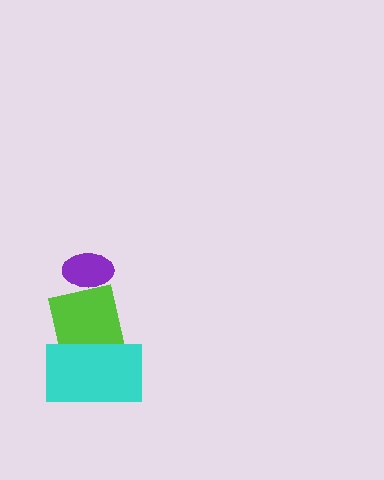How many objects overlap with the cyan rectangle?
1 object overlaps with the cyan rectangle.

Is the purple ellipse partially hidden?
Yes, it is partially covered by another shape.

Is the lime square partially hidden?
Yes, it is partially covered by another shape.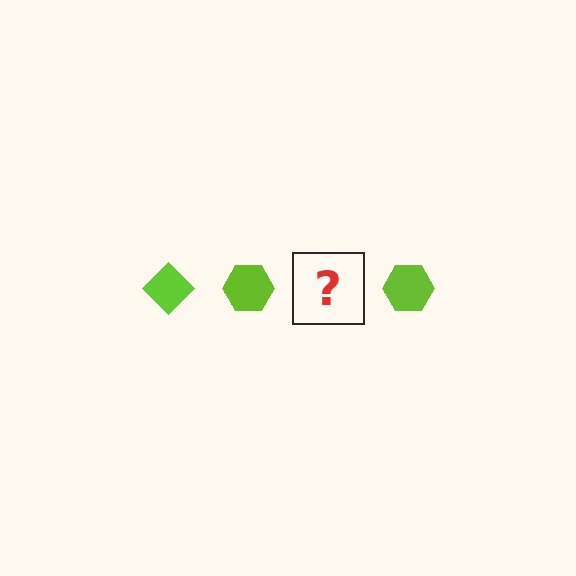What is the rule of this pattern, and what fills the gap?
The rule is that the pattern cycles through diamond, hexagon shapes in lime. The gap should be filled with a lime diamond.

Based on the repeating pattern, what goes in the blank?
The blank should be a lime diamond.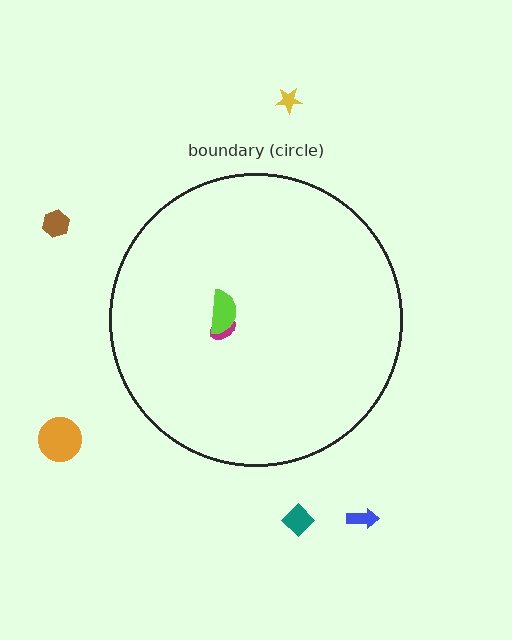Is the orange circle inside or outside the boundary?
Outside.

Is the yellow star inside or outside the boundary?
Outside.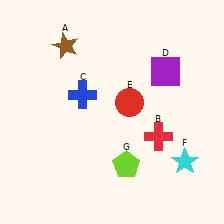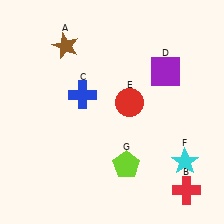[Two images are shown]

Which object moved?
The red cross (B) moved down.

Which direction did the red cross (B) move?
The red cross (B) moved down.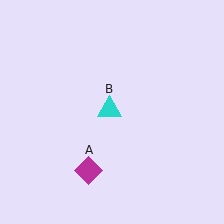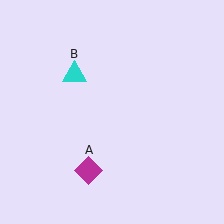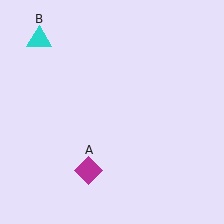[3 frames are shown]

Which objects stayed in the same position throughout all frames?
Magenta diamond (object A) remained stationary.